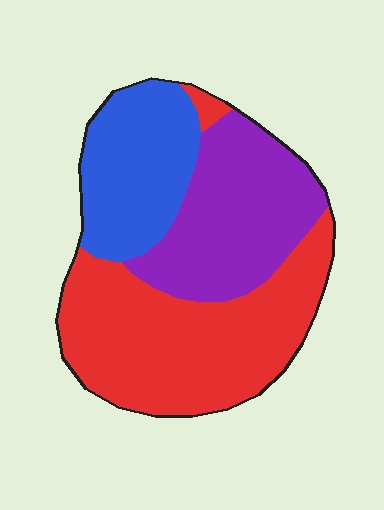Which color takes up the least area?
Blue, at roughly 25%.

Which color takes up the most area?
Red, at roughly 45%.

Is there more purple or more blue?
Purple.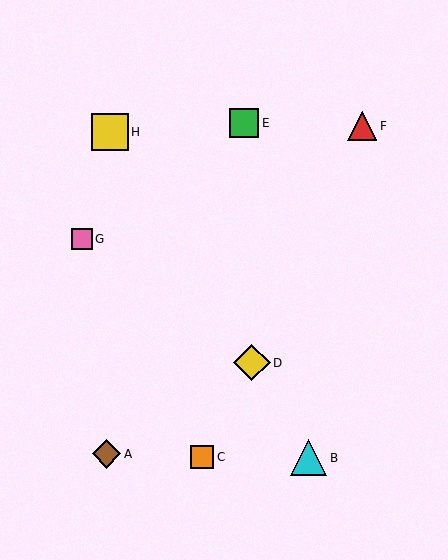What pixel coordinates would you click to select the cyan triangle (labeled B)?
Click at (309, 458) to select the cyan triangle B.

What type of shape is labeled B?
Shape B is a cyan triangle.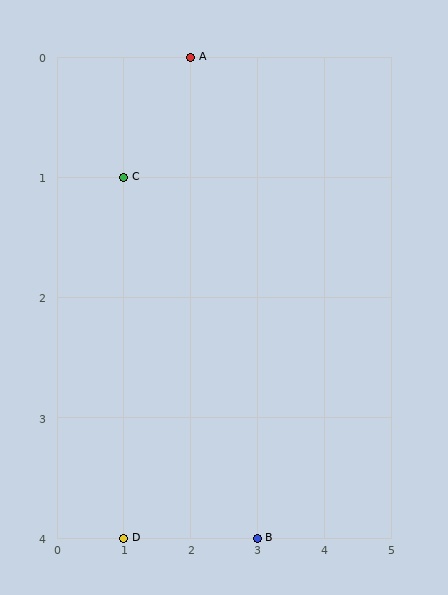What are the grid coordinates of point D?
Point D is at grid coordinates (1, 4).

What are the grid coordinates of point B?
Point B is at grid coordinates (3, 4).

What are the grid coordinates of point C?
Point C is at grid coordinates (1, 1).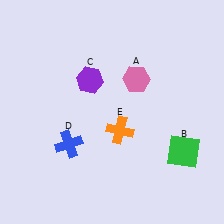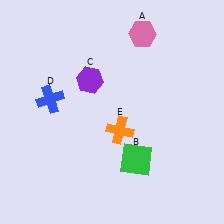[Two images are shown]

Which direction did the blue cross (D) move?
The blue cross (D) moved up.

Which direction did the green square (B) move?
The green square (B) moved left.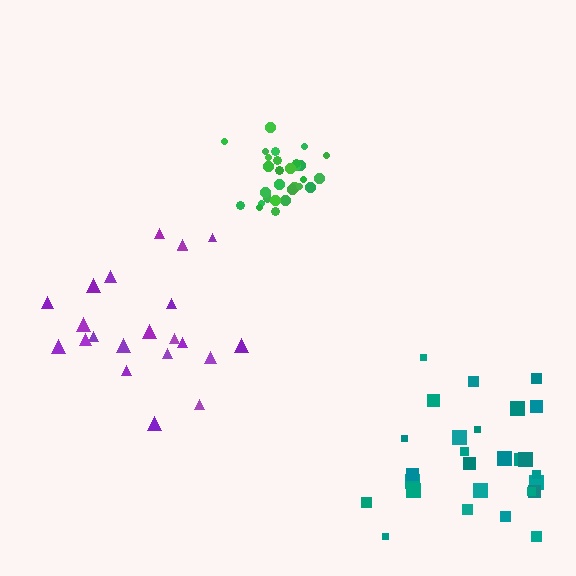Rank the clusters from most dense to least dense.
green, teal, purple.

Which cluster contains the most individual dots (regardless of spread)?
Green (29).